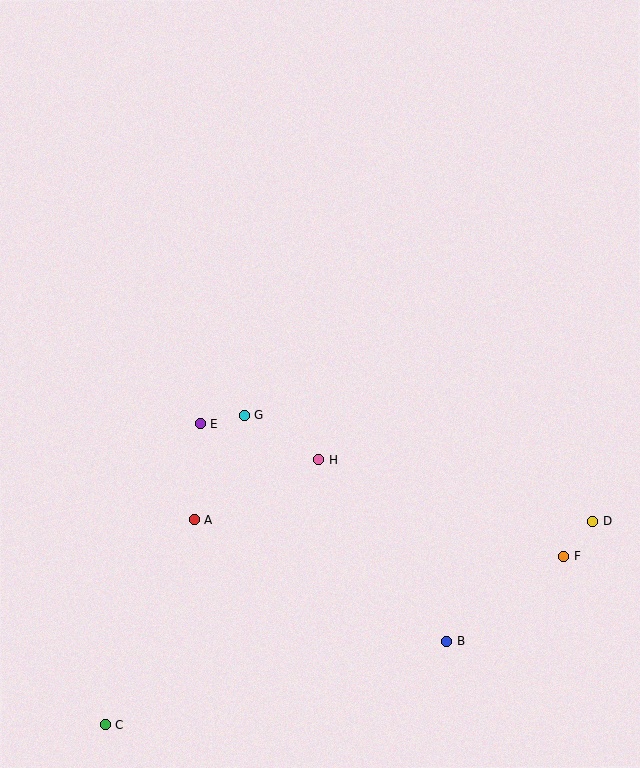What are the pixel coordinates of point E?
Point E is at (200, 423).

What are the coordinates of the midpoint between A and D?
The midpoint between A and D is at (393, 520).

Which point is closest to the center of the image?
Point H at (319, 460) is closest to the center.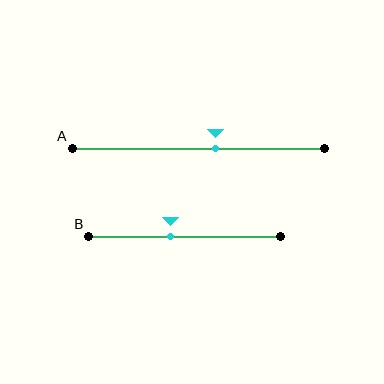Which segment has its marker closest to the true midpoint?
Segment A has its marker closest to the true midpoint.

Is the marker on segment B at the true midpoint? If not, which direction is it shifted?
No, the marker on segment B is shifted to the left by about 7% of the segment length.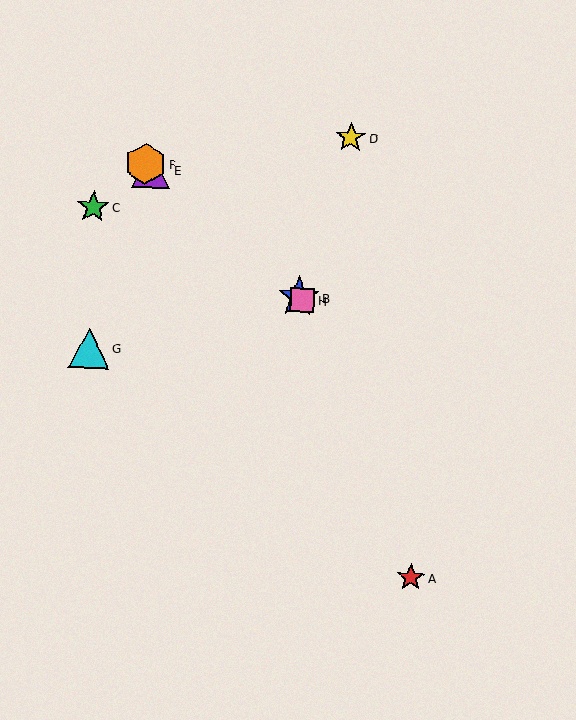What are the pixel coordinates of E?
Object E is at (151, 169).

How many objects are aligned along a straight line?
4 objects (B, E, F, H) are aligned along a straight line.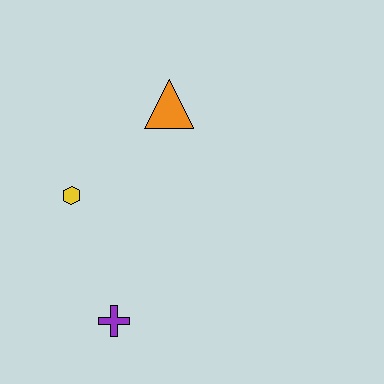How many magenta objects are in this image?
There are no magenta objects.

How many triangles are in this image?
There is 1 triangle.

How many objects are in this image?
There are 3 objects.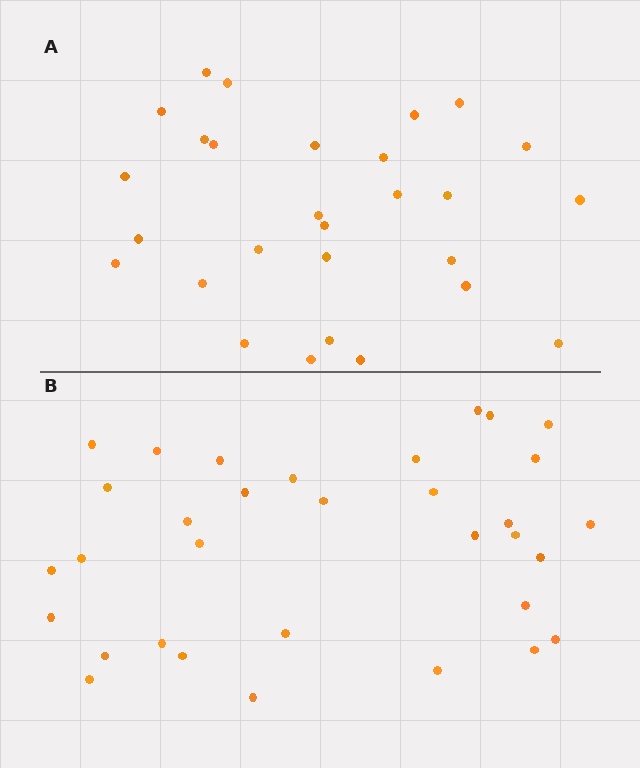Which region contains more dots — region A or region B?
Region B (the bottom region) has more dots.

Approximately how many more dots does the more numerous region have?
Region B has about 5 more dots than region A.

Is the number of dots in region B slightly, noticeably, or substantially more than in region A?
Region B has only slightly more — the two regions are fairly close. The ratio is roughly 1.2 to 1.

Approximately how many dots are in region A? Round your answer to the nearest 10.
About 30 dots. (The exact count is 28, which rounds to 30.)